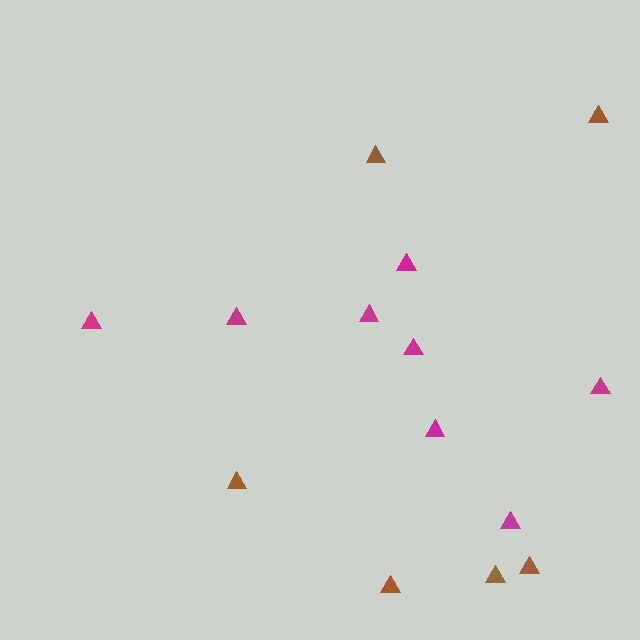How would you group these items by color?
There are 2 groups: one group of brown triangles (6) and one group of magenta triangles (8).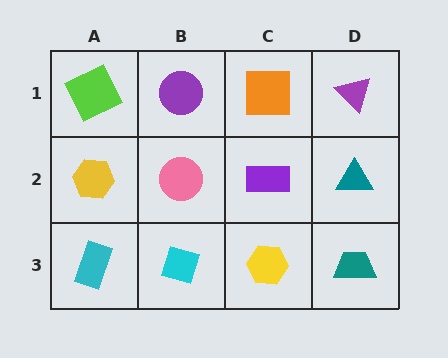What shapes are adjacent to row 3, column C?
A purple rectangle (row 2, column C), a cyan diamond (row 3, column B), a teal trapezoid (row 3, column D).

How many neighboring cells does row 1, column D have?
2.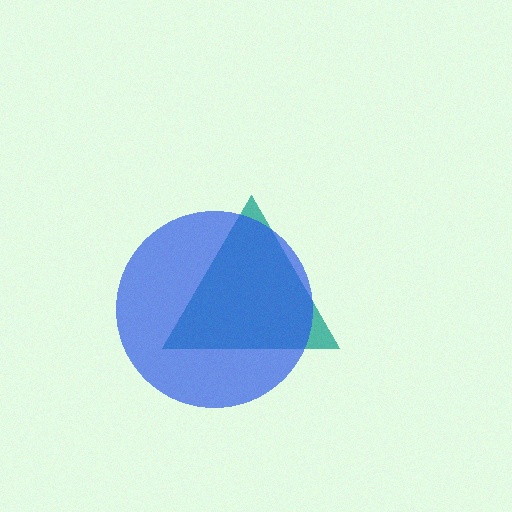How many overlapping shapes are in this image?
There are 2 overlapping shapes in the image.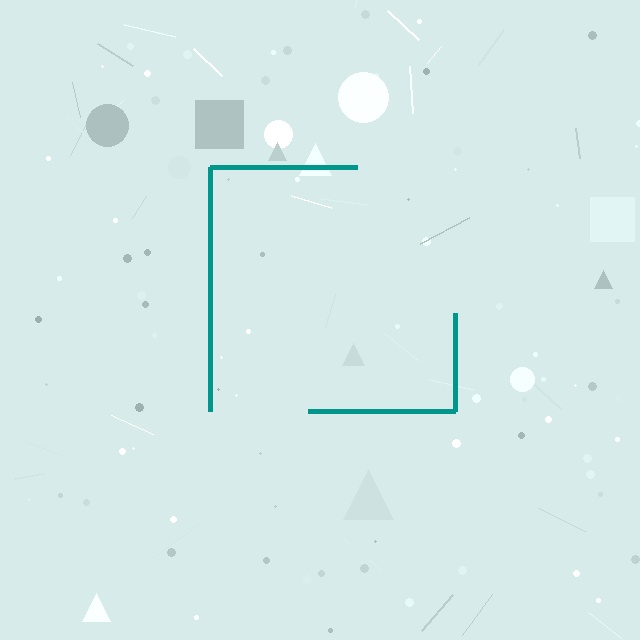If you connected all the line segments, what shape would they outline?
They would outline a square.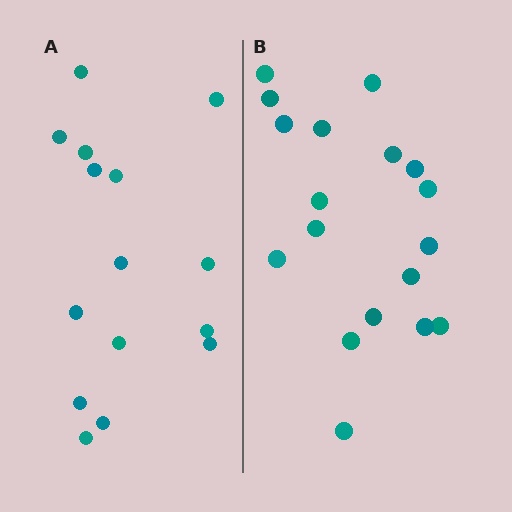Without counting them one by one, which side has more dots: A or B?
Region B (the right region) has more dots.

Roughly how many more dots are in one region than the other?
Region B has just a few more — roughly 2 or 3 more dots than region A.